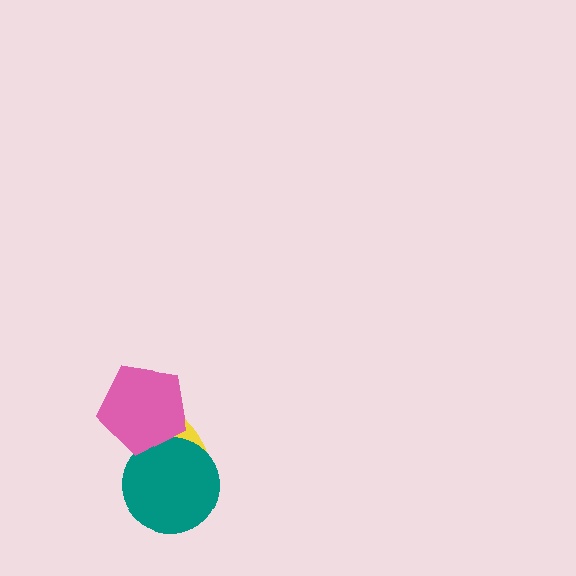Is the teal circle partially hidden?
Yes, it is partially covered by another shape.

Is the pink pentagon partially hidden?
No, no other shape covers it.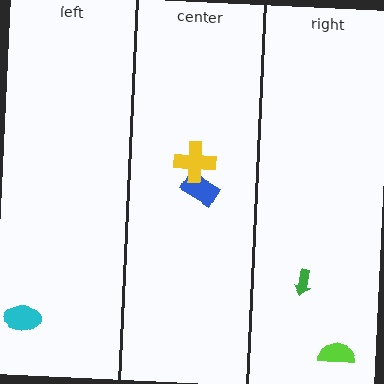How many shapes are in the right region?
2.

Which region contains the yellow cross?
The center region.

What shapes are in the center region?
The blue rectangle, the yellow cross.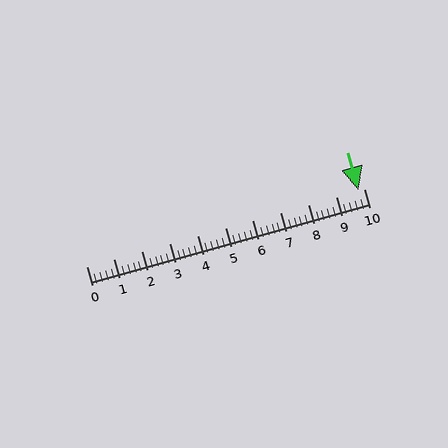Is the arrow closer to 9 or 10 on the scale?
The arrow is closer to 10.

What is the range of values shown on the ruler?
The ruler shows values from 0 to 10.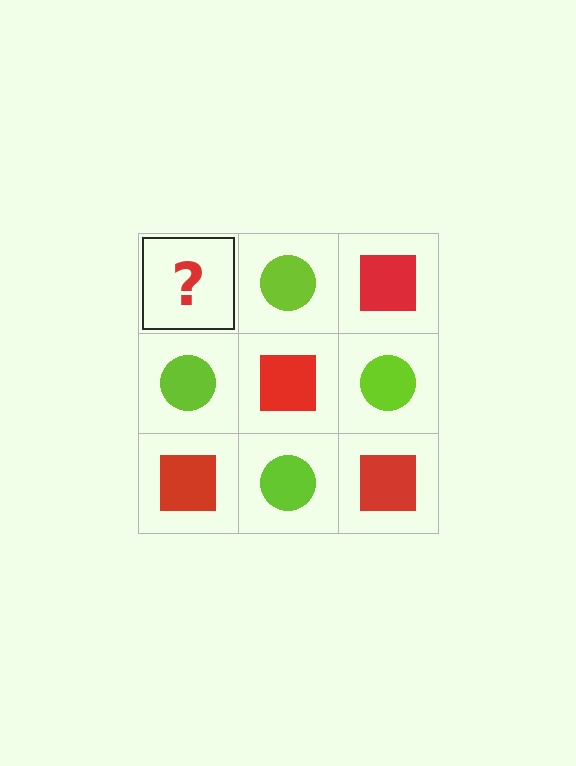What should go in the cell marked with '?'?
The missing cell should contain a red square.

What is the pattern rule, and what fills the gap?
The rule is that it alternates red square and lime circle in a checkerboard pattern. The gap should be filled with a red square.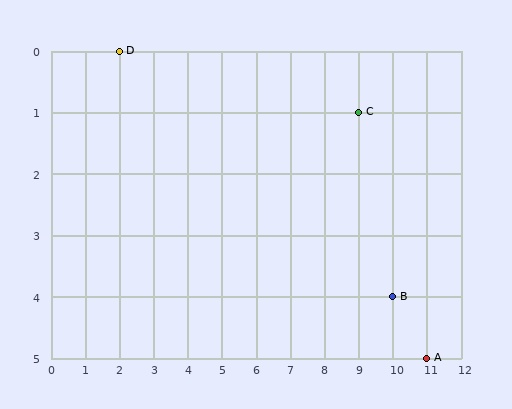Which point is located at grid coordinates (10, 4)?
Point B is at (10, 4).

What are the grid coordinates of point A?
Point A is at grid coordinates (11, 5).